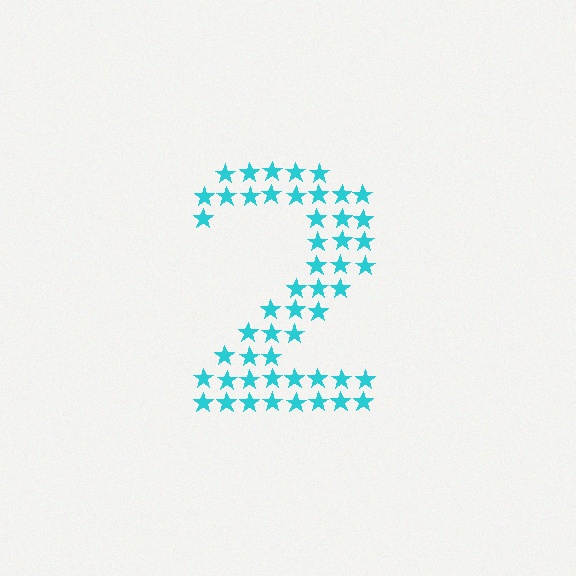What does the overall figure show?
The overall figure shows the digit 2.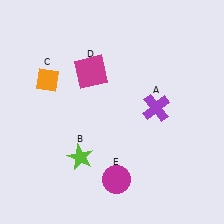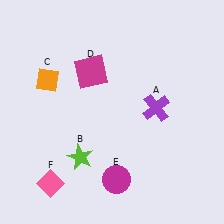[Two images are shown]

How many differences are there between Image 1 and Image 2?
There is 1 difference between the two images.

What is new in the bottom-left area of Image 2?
A pink diamond (F) was added in the bottom-left area of Image 2.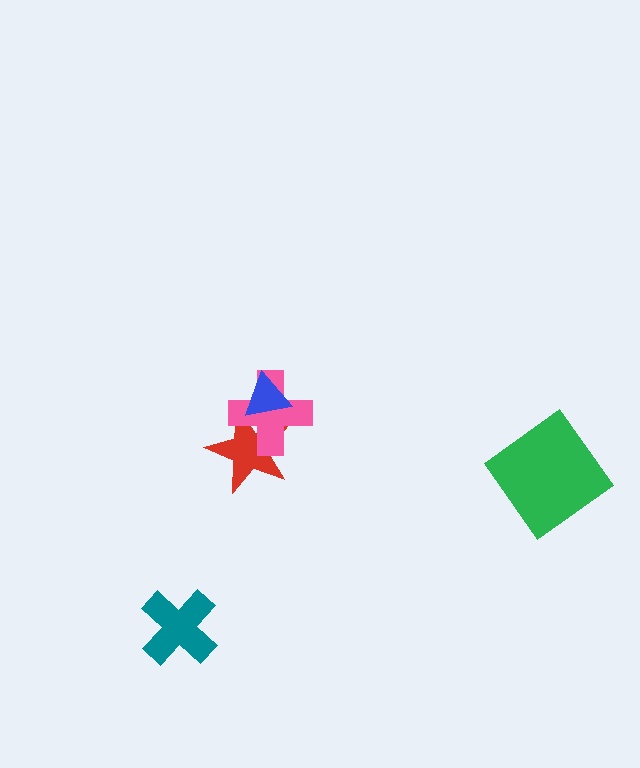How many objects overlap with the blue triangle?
2 objects overlap with the blue triangle.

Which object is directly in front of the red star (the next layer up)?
The pink cross is directly in front of the red star.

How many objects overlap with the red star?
2 objects overlap with the red star.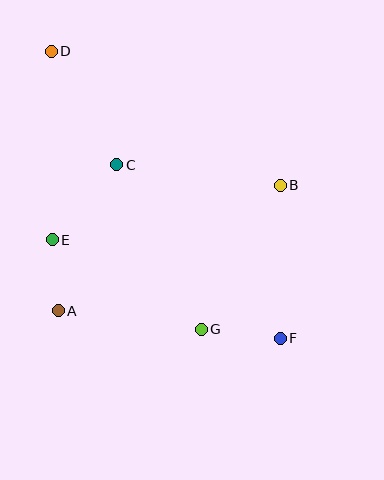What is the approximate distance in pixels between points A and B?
The distance between A and B is approximately 255 pixels.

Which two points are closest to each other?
Points A and E are closest to each other.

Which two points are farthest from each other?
Points D and F are farthest from each other.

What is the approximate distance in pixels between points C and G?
The distance between C and G is approximately 185 pixels.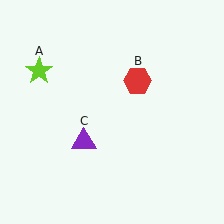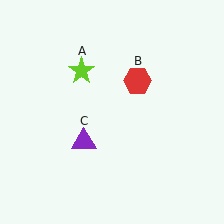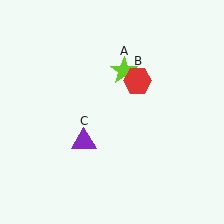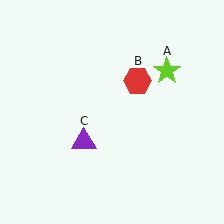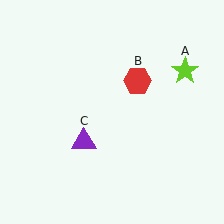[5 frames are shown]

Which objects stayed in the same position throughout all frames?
Red hexagon (object B) and purple triangle (object C) remained stationary.